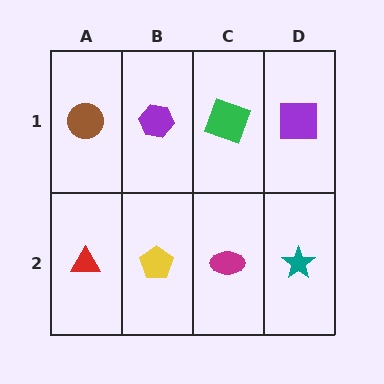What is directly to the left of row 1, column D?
A green square.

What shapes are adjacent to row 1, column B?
A yellow pentagon (row 2, column B), a brown circle (row 1, column A), a green square (row 1, column C).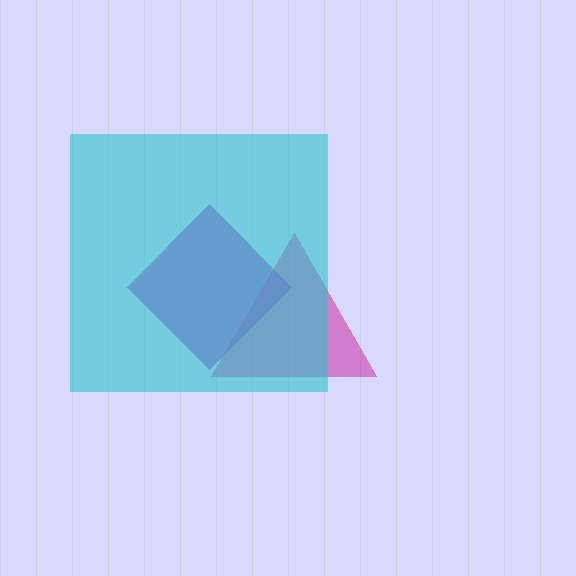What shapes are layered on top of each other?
The layered shapes are: a magenta triangle, a purple diamond, a cyan square.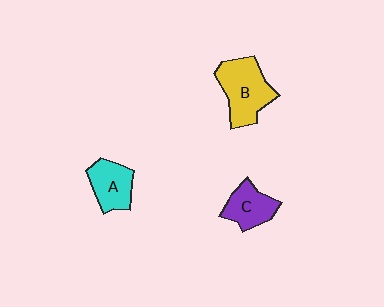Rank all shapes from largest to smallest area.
From largest to smallest: B (yellow), A (cyan), C (purple).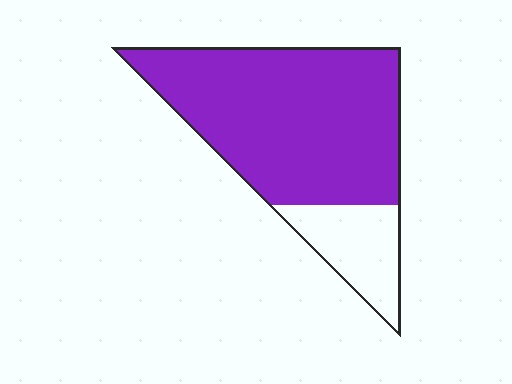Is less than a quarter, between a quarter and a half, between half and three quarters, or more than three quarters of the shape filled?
More than three quarters.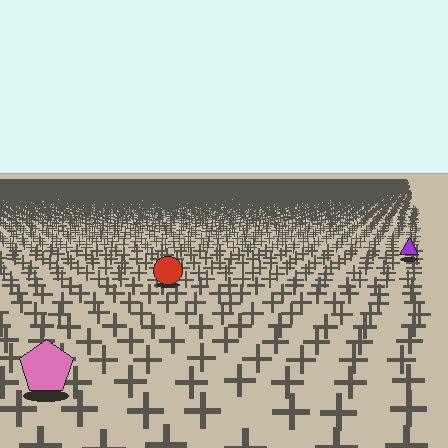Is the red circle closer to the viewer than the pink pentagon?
No. The pink pentagon is closer — you can tell from the texture gradient: the ground texture is coarser near it.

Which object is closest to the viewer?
The pink pentagon is closest. The texture marks near it are larger and more spread out.